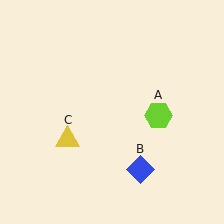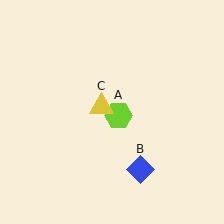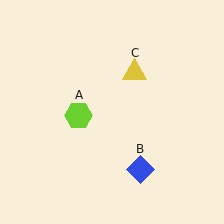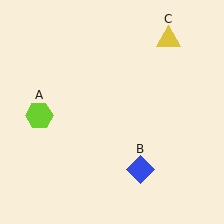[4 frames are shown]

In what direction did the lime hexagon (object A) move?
The lime hexagon (object A) moved left.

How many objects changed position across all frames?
2 objects changed position: lime hexagon (object A), yellow triangle (object C).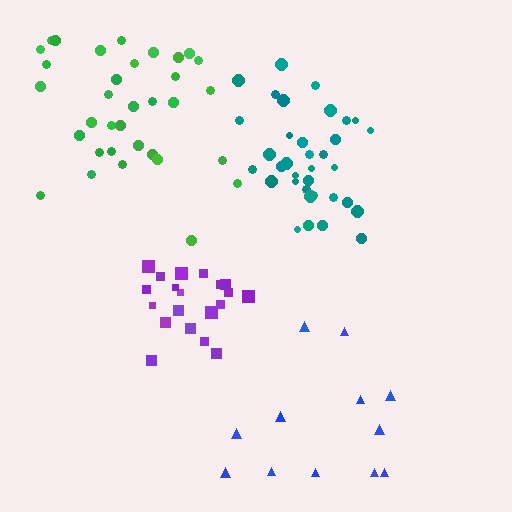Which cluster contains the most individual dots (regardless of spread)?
Teal (35).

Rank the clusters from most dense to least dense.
teal, purple, green, blue.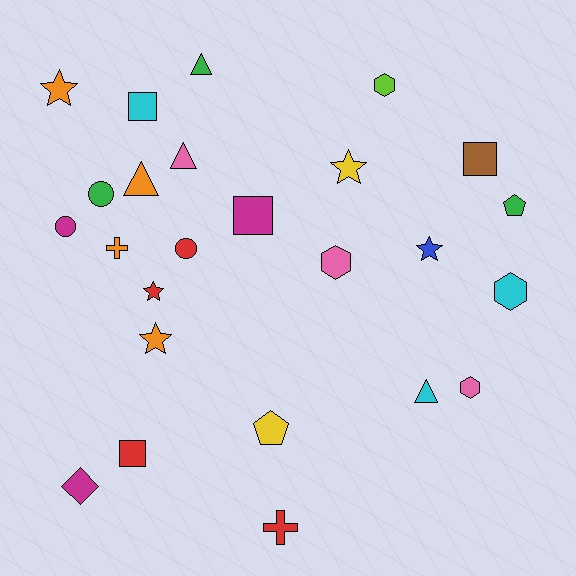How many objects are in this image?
There are 25 objects.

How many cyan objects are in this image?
There are 3 cyan objects.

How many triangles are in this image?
There are 4 triangles.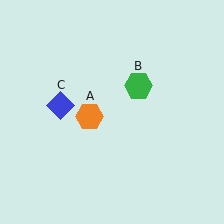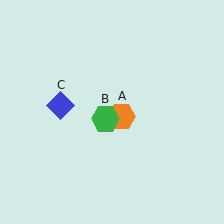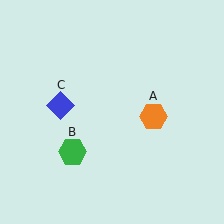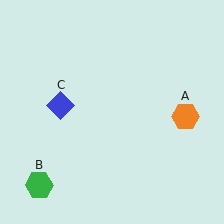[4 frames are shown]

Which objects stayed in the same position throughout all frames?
Blue diamond (object C) remained stationary.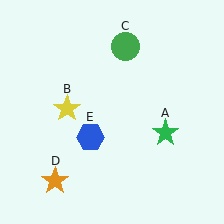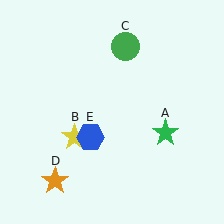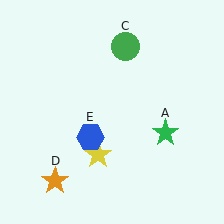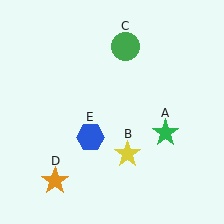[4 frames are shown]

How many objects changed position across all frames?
1 object changed position: yellow star (object B).